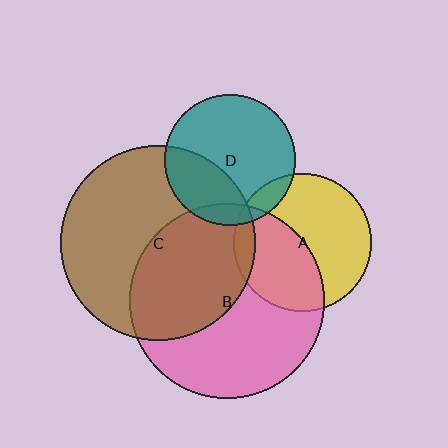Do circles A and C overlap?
Yes.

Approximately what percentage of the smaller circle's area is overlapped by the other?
Approximately 10%.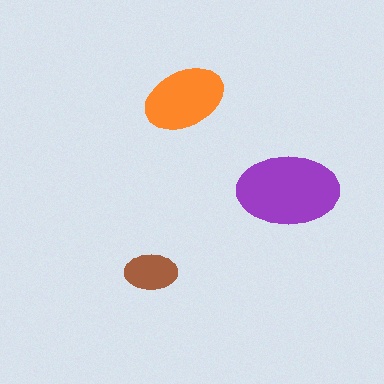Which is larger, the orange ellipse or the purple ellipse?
The purple one.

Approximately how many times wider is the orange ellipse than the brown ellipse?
About 1.5 times wider.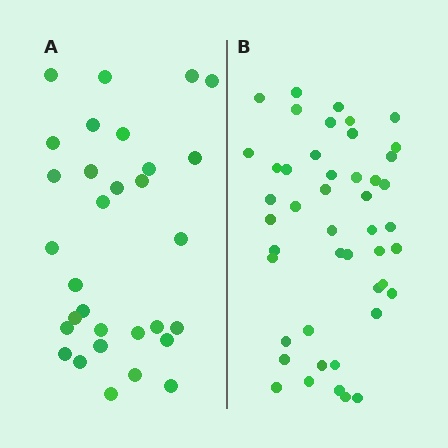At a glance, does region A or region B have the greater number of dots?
Region B (the right region) has more dots.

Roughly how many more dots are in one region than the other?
Region B has approximately 15 more dots than region A.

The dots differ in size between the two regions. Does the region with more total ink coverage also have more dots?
No. Region A has more total ink coverage because its dots are larger, but region B actually contains more individual dots. Total area can be misleading — the number of items is what matters here.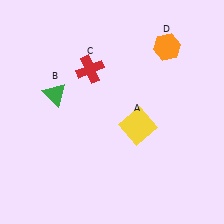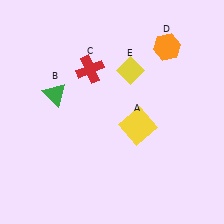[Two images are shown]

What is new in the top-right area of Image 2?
A yellow diamond (E) was added in the top-right area of Image 2.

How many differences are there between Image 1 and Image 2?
There is 1 difference between the two images.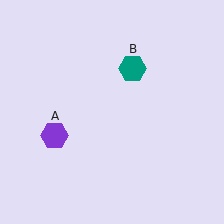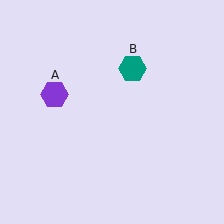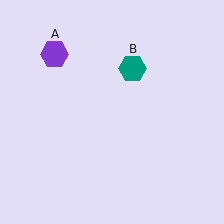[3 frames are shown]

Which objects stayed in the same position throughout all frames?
Teal hexagon (object B) remained stationary.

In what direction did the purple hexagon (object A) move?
The purple hexagon (object A) moved up.